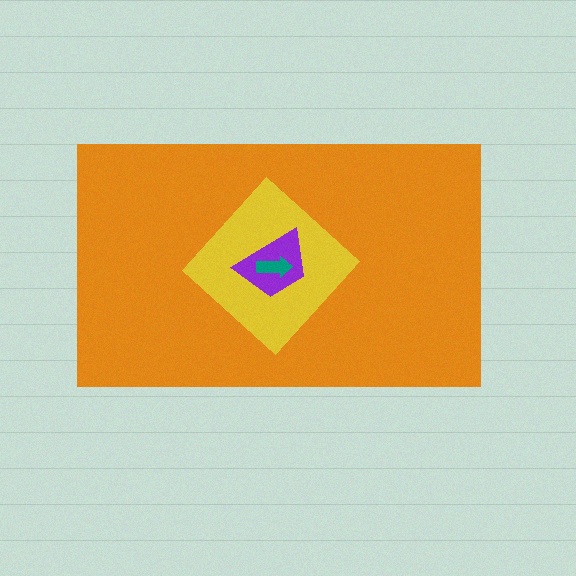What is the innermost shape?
The teal arrow.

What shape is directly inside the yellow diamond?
The purple trapezoid.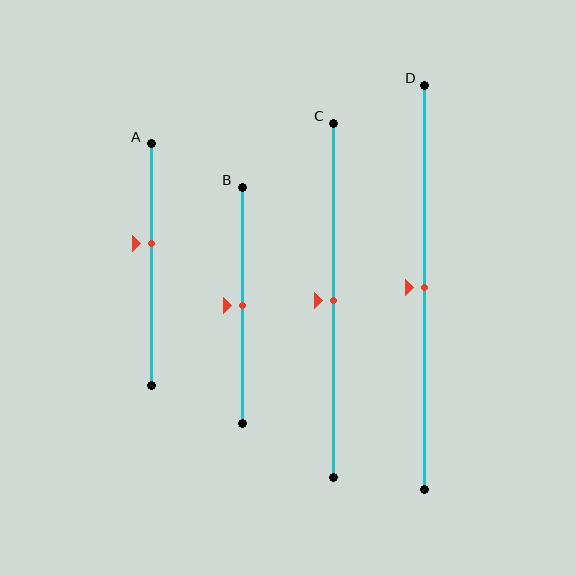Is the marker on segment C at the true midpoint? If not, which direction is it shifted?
Yes, the marker on segment C is at the true midpoint.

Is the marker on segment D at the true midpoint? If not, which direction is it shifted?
Yes, the marker on segment D is at the true midpoint.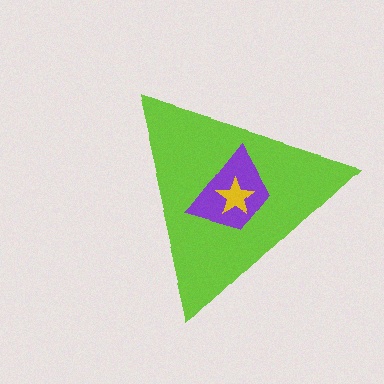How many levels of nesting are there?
3.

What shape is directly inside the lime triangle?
The purple trapezoid.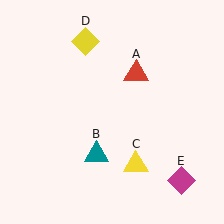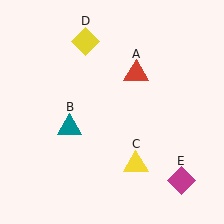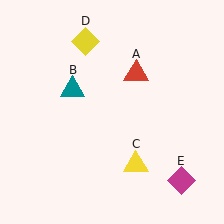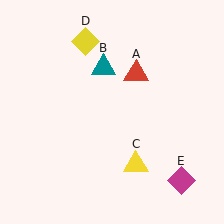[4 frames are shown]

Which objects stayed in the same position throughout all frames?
Red triangle (object A) and yellow triangle (object C) and yellow diamond (object D) and magenta diamond (object E) remained stationary.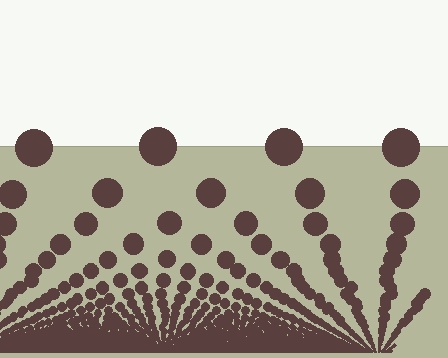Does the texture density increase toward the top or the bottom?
Density increases toward the bottom.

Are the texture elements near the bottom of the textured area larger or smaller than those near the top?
Smaller. The gradient is inverted — elements near the bottom are smaller and denser.